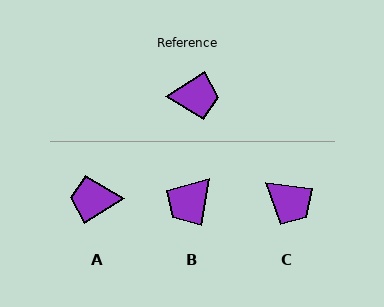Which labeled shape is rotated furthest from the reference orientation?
A, about 180 degrees away.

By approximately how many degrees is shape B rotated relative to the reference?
Approximately 133 degrees clockwise.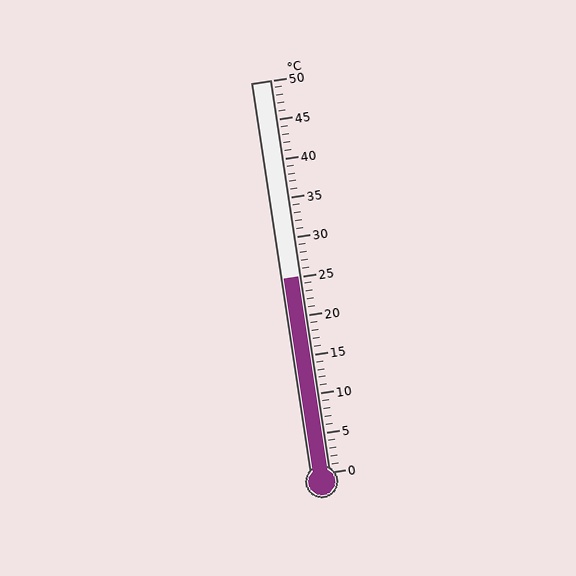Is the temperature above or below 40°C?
The temperature is below 40°C.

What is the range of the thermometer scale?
The thermometer scale ranges from 0°C to 50°C.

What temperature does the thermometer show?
The thermometer shows approximately 25°C.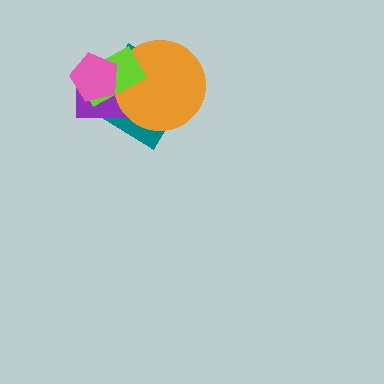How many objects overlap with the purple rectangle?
4 objects overlap with the purple rectangle.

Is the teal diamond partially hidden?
Yes, it is partially covered by another shape.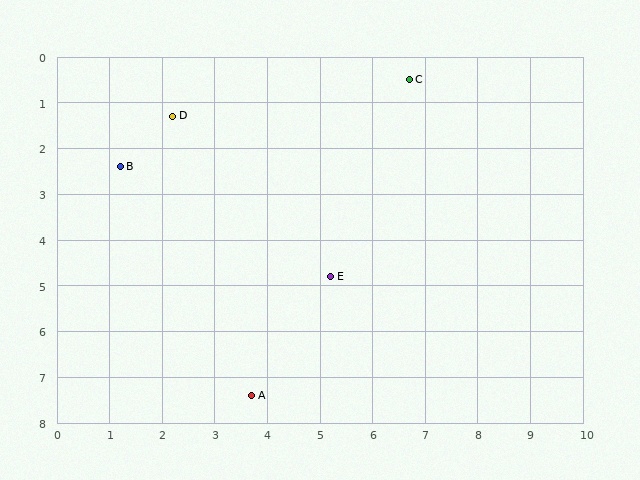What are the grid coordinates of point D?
Point D is at approximately (2.2, 1.3).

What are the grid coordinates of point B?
Point B is at approximately (1.2, 2.4).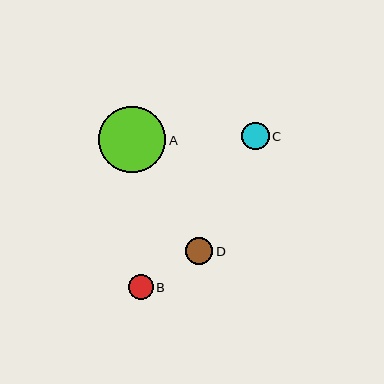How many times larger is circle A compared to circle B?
Circle A is approximately 2.6 times the size of circle B.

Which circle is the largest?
Circle A is the largest with a size of approximately 67 pixels.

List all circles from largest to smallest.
From largest to smallest: A, C, D, B.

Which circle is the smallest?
Circle B is the smallest with a size of approximately 25 pixels.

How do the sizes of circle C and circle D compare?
Circle C and circle D are approximately the same size.